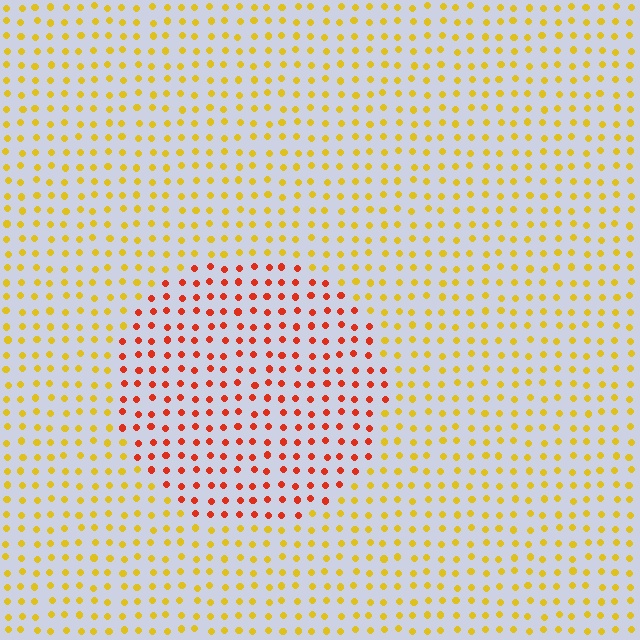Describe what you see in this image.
The image is filled with small yellow elements in a uniform arrangement. A circle-shaped region is visible where the elements are tinted to a slightly different hue, forming a subtle color boundary.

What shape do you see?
I see a circle.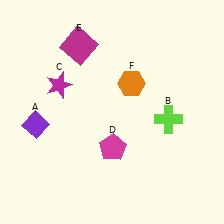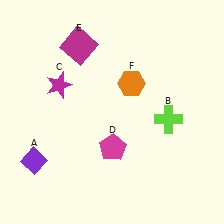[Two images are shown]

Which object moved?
The purple diamond (A) moved down.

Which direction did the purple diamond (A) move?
The purple diamond (A) moved down.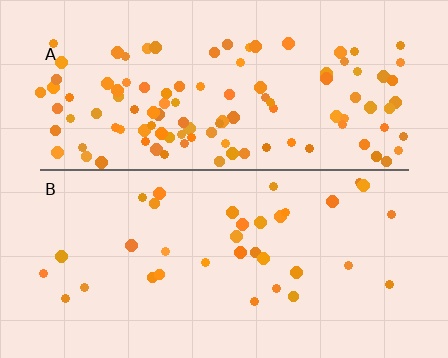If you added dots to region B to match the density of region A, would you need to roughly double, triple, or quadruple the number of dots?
Approximately triple.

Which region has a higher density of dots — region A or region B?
A (the top).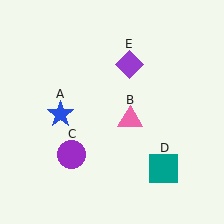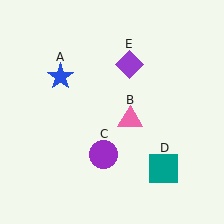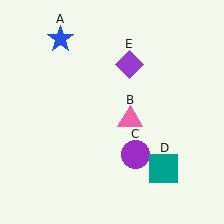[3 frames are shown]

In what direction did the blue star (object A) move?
The blue star (object A) moved up.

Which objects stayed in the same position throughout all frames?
Pink triangle (object B) and teal square (object D) and purple diamond (object E) remained stationary.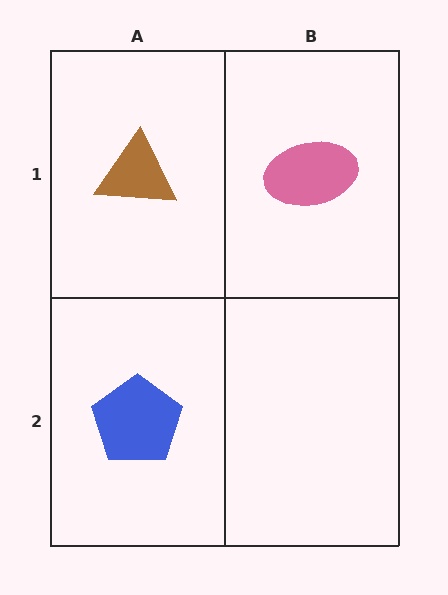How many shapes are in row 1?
2 shapes.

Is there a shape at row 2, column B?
No, that cell is empty.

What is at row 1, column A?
A brown triangle.